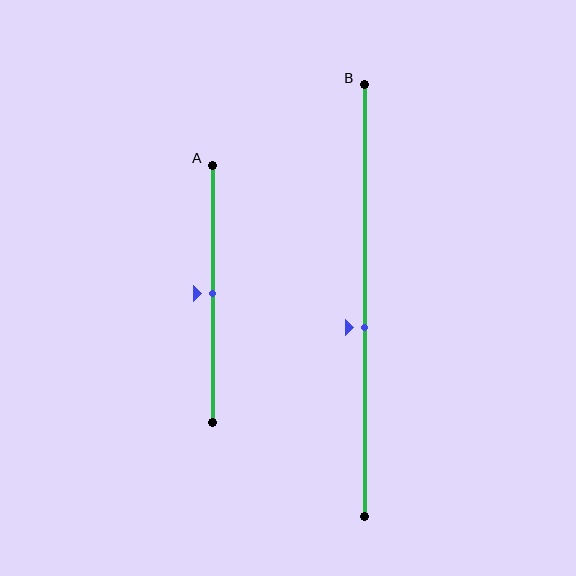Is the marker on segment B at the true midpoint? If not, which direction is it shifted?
No, the marker on segment B is shifted downward by about 6% of the segment length.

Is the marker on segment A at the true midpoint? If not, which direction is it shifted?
Yes, the marker on segment A is at the true midpoint.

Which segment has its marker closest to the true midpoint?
Segment A has its marker closest to the true midpoint.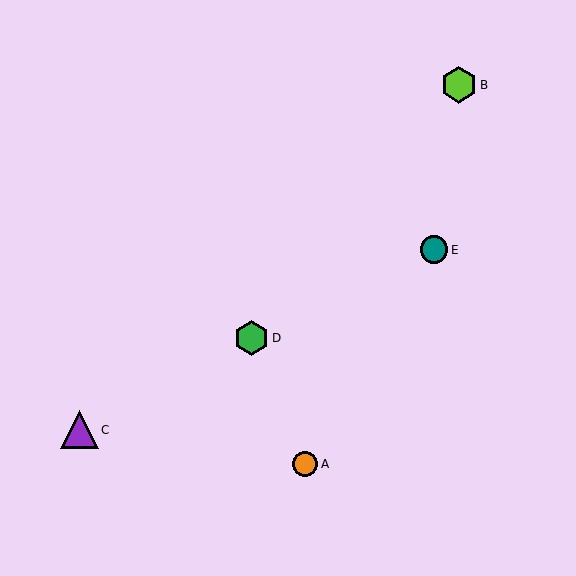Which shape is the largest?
The purple triangle (labeled C) is the largest.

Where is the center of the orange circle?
The center of the orange circle is at (305, 464).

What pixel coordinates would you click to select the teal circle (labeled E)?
Click at (434, 250) to select the teal circle E.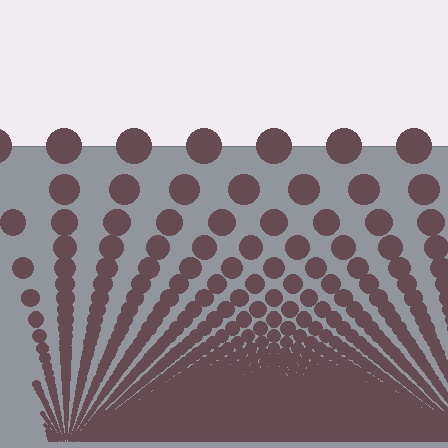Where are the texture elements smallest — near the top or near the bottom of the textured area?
Near the bottom.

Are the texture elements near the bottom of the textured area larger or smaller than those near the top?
Smaller. The gradient is inverted — elements near the bottom are smaller and denser.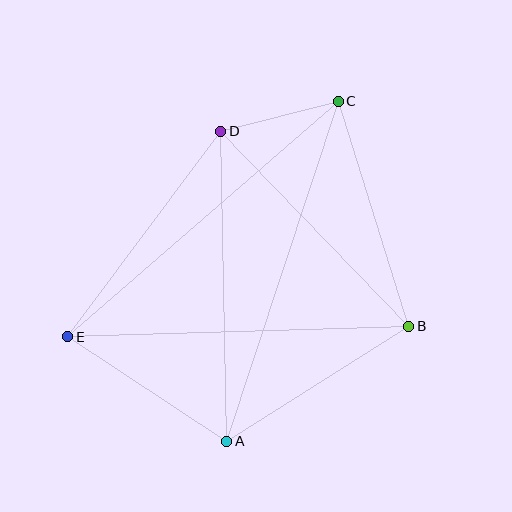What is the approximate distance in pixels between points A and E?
The distance between A and E is approximately 191 pixels.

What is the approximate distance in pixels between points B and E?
The distance between B and E is approximately 341 pixels.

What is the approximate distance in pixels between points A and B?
The distance between A and B is approximately 215 pixels.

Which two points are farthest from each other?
Points C and E are farthest from each other.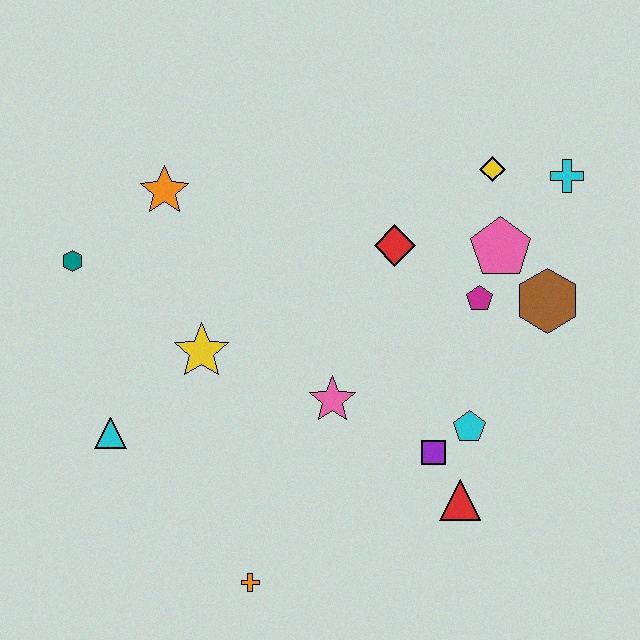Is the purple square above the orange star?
No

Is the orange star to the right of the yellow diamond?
No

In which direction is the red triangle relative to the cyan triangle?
The red triangle is to the right of the cyan triangle.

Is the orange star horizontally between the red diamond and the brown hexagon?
No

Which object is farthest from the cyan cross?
The cyan triangle is farthest from the cyan cross.